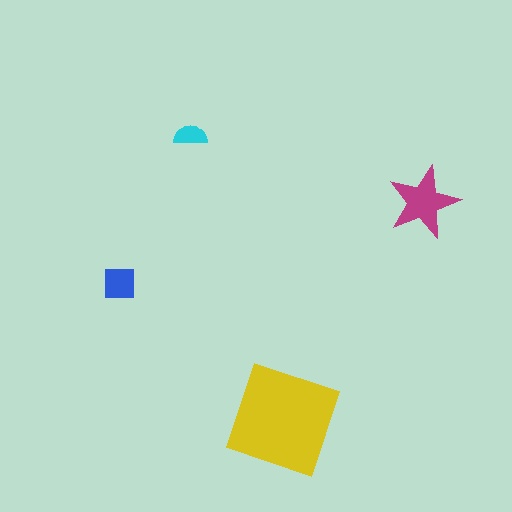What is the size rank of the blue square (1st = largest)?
3rd.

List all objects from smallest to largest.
The cyan semicircle, the blue square, the magenta star, the yellow diamond.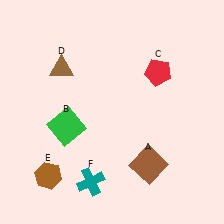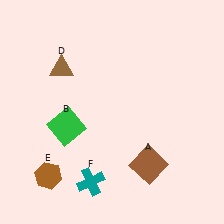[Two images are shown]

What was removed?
The red pentagon (C) was removed in Image 2.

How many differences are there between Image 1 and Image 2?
There is 1 difference between the two images.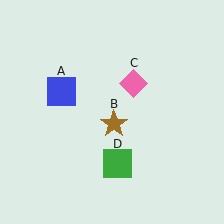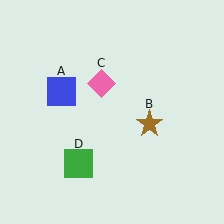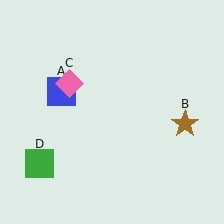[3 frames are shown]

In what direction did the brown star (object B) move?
The brown star (object B) moved right.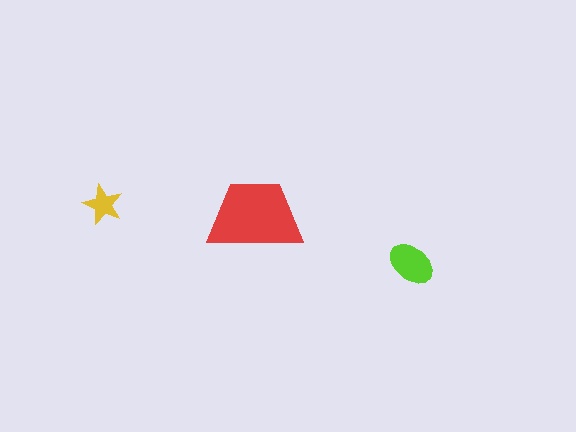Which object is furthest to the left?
The yellow star is leftmost.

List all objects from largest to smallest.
The red trapezoid, the lime ellipse, the yellow star.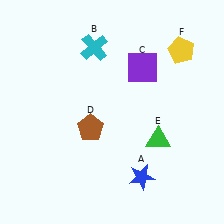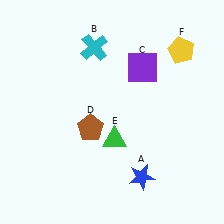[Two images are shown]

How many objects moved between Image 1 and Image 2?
1 object moved between the two images.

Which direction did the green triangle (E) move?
The green triangle (E) moved left.